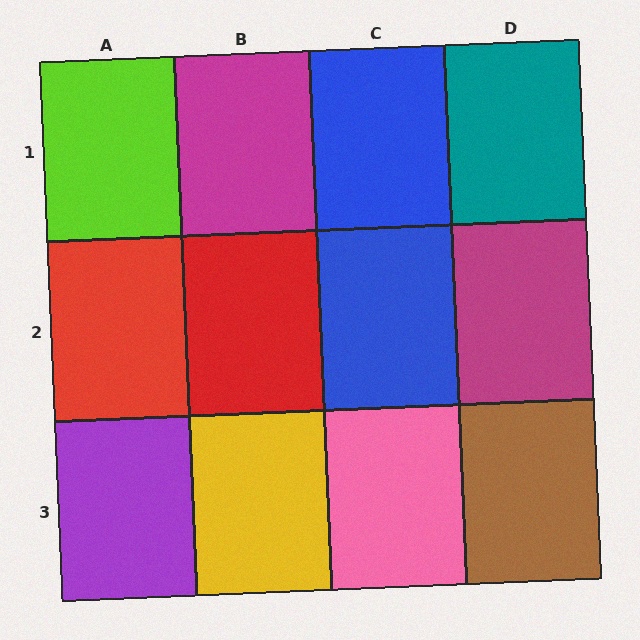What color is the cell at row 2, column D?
Magenta.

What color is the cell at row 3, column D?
Brown.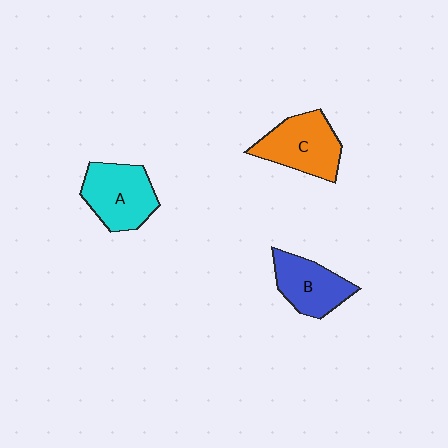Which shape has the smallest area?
Shape B (blue).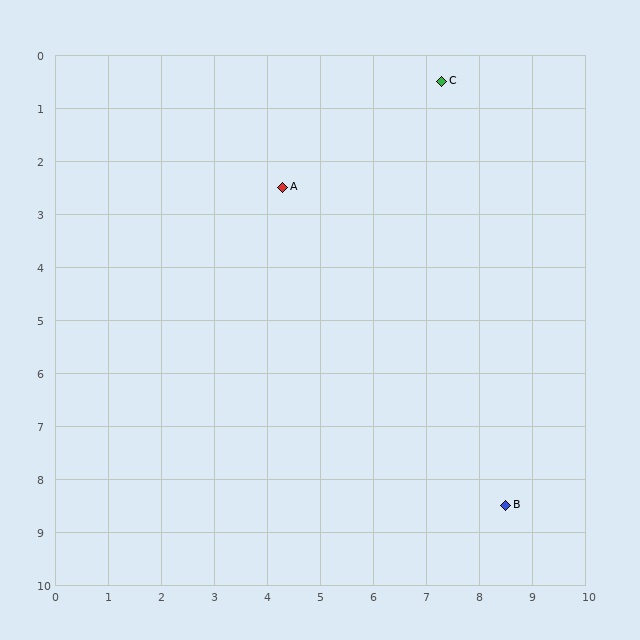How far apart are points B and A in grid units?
Points B and A are about 7.3 grid units apart.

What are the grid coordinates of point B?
Point B is at approximately (8.5, 8.5).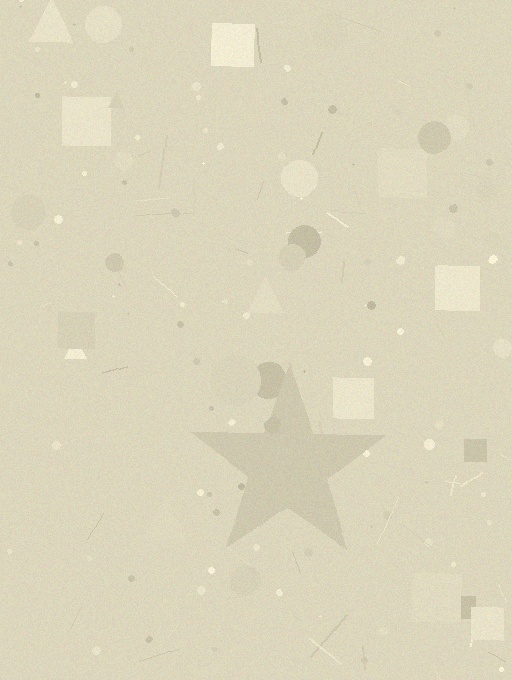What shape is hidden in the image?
A star is hidden in the image.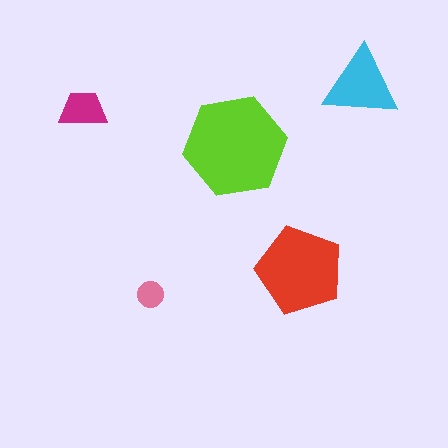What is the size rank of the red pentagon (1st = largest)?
2nd.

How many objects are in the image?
There are 5 objects in the image.